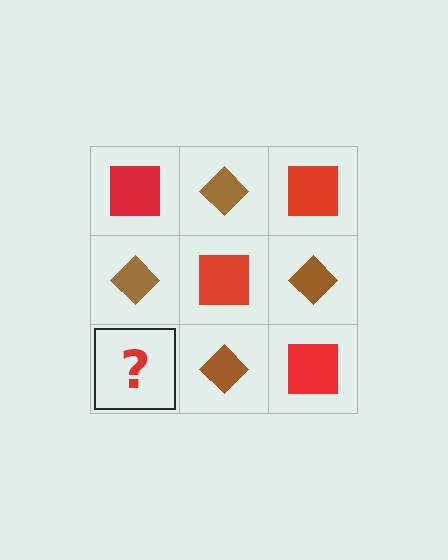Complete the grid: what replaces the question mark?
The question mark should be replaced with a red square.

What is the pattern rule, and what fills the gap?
The rule is that it alternates red square and brown diamond in a checkerboard pattern. The gap should be filled with a red square.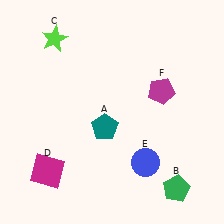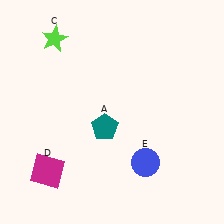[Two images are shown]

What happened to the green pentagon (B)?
The green pentagon (B) was removed in Image 2. It was in the bottom-right area of Image 1.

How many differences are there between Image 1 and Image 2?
There are 2 differences between the two images.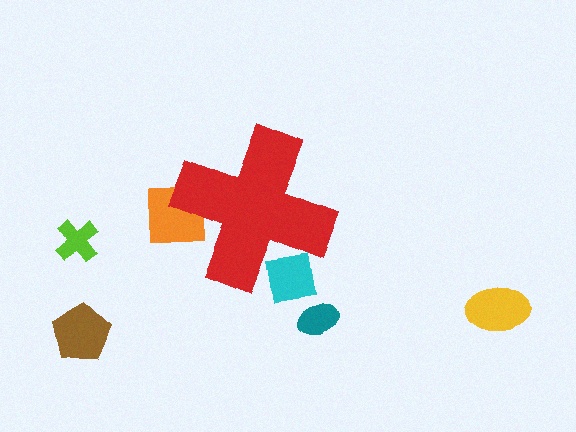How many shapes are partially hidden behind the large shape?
2 shapes are partially hidden.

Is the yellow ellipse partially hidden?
No, the yellow ellipse is fully visible.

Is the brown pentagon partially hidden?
No, the brown pentagon is fully visible.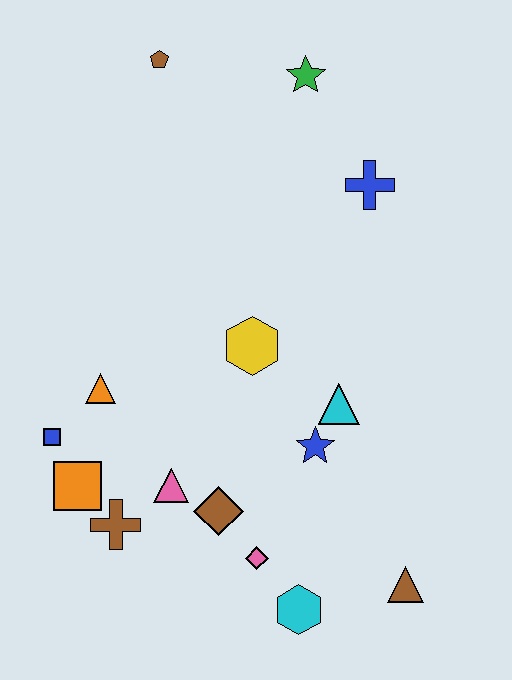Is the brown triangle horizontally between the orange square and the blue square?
No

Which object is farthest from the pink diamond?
The brown pentagon is farthest from the pink diamond.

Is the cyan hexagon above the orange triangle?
No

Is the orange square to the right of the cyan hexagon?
No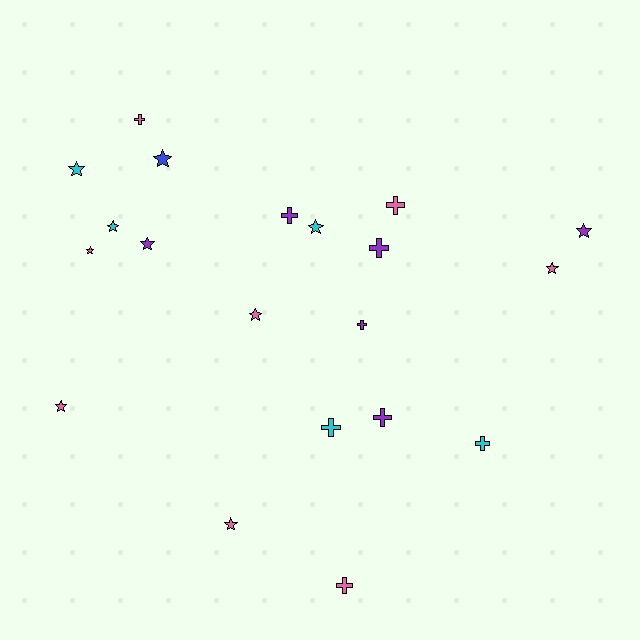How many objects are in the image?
There are 20 objects.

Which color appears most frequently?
Pink, with 8 objects.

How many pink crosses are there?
There are 3 pink crosses.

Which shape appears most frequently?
Star, with 11 objects.